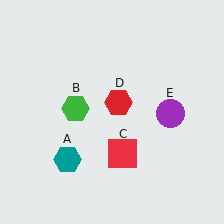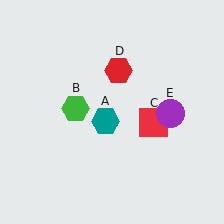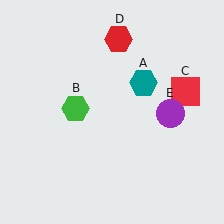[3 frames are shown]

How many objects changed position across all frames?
3 objects changed position: teal hexagon (object A), red square (object C), red hexagon (object D).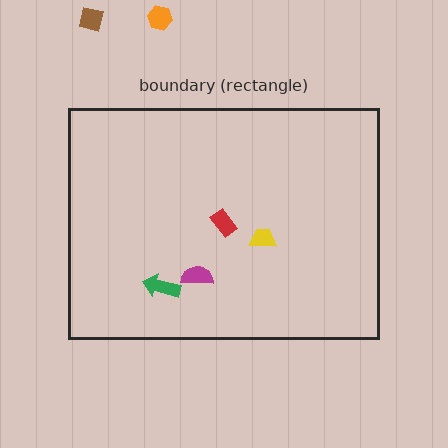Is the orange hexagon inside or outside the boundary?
Outside.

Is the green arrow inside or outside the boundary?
Inside.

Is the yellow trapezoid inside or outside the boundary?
Inside.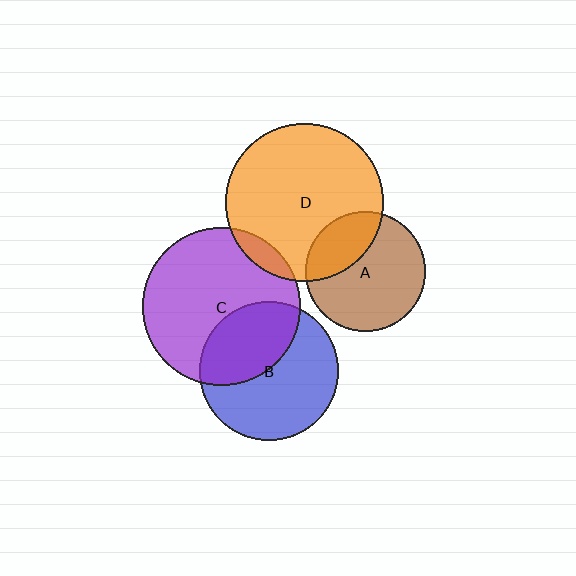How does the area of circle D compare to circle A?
Approximately 1.7 times.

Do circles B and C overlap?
Yes.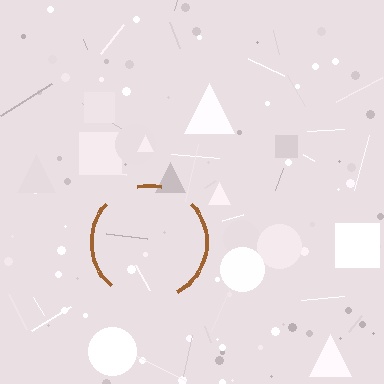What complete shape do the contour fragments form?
The contour fragments form a circle.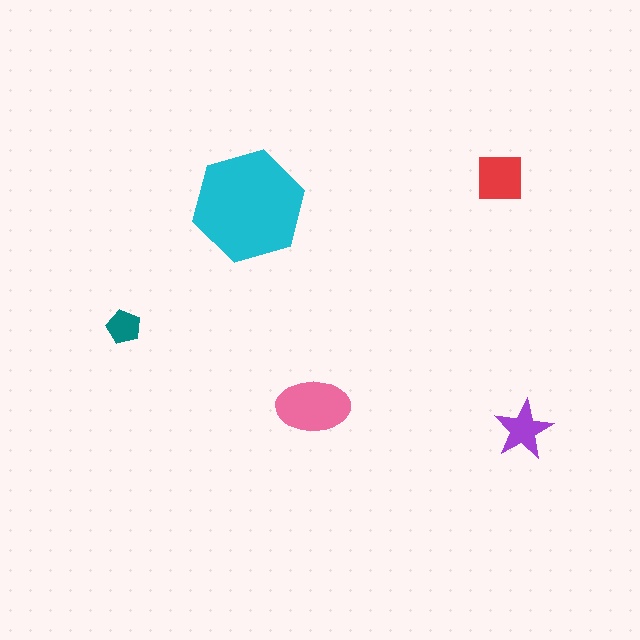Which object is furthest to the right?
The purple star is rightmost.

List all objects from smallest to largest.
The teal pentagon, the purple star, the red square, the pink ellipse, the cyan hexagon.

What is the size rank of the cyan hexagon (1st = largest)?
1st.